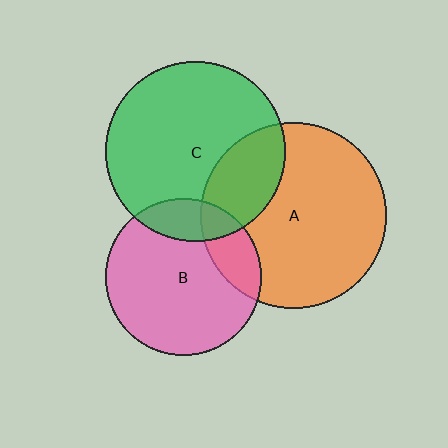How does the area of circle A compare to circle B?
Approximately 1.4 times.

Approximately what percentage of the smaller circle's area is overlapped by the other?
Approximately 25%.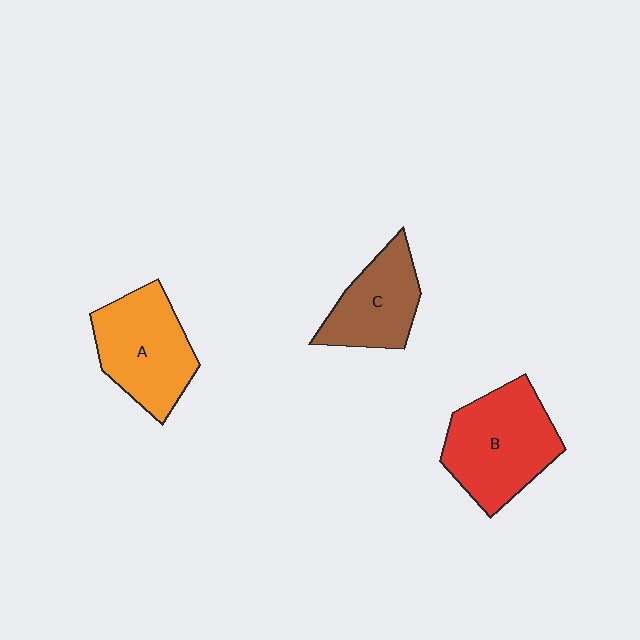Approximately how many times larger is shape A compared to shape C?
Approximately 1.3 times.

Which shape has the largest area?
Shape B (red).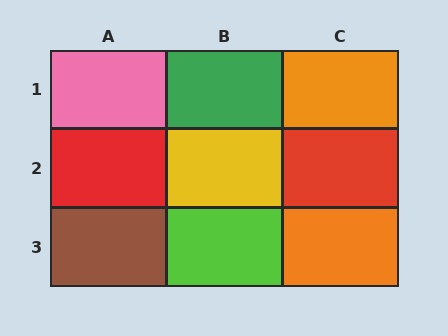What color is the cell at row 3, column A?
Brown.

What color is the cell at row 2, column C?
Red.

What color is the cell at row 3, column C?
Orange.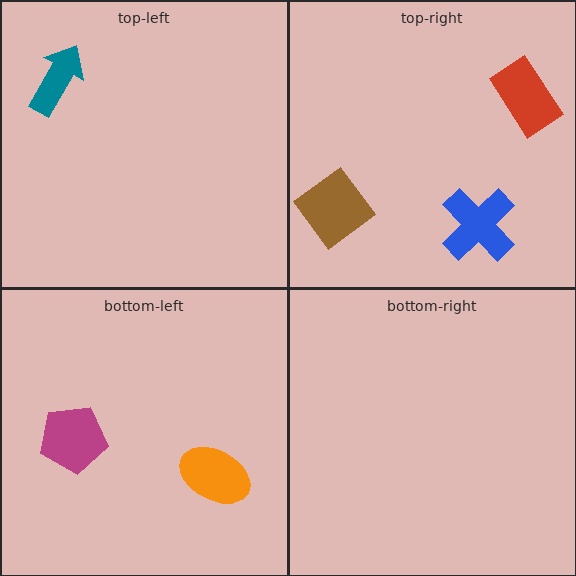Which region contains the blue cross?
The top-right region.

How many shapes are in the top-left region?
1.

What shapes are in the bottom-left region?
The magenta pentagon, the orange ellipse.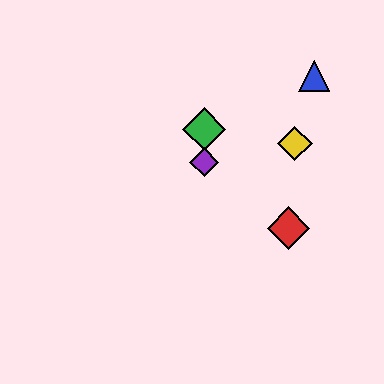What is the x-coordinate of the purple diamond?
The purple diamond is at x≈204.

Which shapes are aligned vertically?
The green diamond, the purple diamond are aligned vertically.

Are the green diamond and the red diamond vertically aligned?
No, the green diamond is at x≈204 and the red diamond is at x≈289.